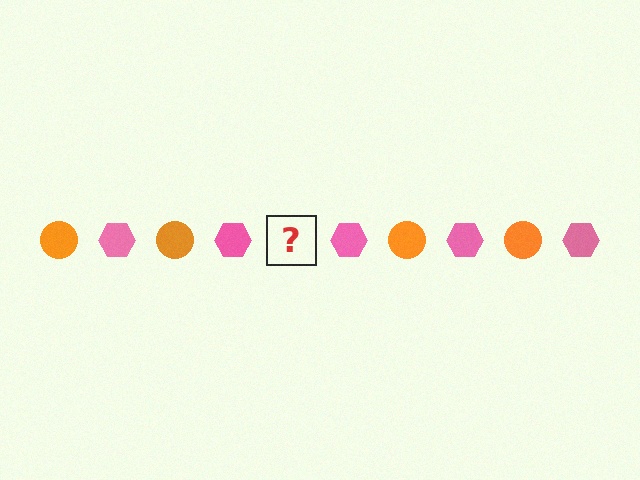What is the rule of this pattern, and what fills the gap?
The rule is that the pattern alternates between orange circle and pink hexagon. The gap should be filled with an orange circle.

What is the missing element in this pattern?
The missing element is an orange circle.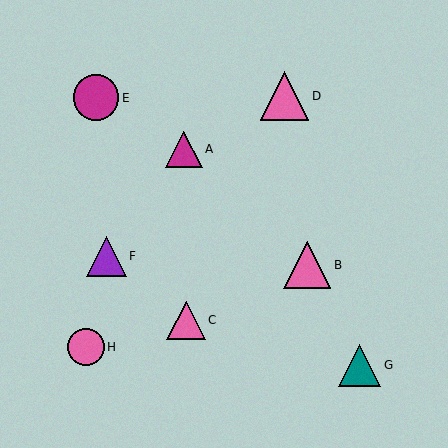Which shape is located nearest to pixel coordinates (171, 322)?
The pink triangle (labeled C) at (186, 320) is nearest to that location.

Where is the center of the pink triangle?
The center of the pink triangle is at (307, 265).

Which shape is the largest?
The pink triangle (labeled D) is the largest.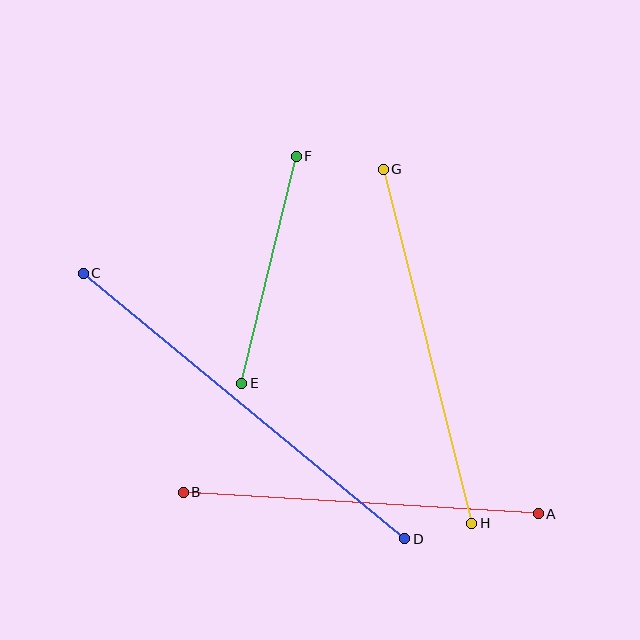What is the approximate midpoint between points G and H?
The midpoint is at approximately (427, 346) pixels.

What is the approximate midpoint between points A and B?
The midpoint is at approximately (361, 503) pixels.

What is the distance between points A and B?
The distance is approximately 356 pixels.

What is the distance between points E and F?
The distance is approximately 233 pixels.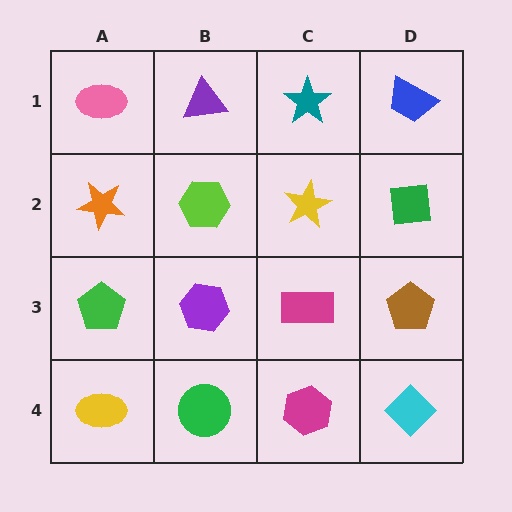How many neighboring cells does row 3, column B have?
4.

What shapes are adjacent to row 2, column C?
A teal star (row 1, column C), a magenta rectangle (row 3, column C), a lime hexagon (row 2, column B), a green square (row 2, column D).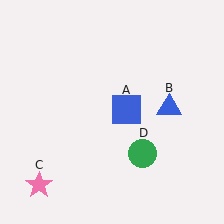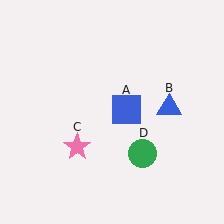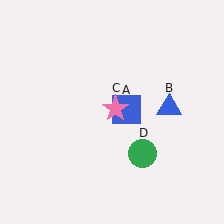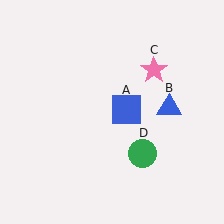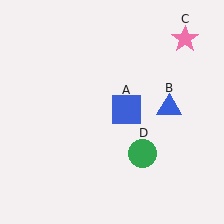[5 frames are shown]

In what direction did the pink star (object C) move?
The pink star (object C) moved up and to the right.